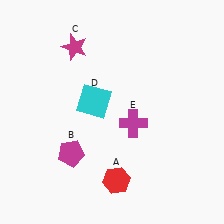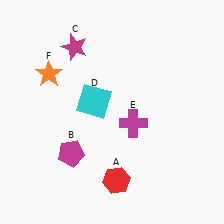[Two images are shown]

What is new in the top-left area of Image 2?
An orange star (F) was added in the top-left area of Image 2.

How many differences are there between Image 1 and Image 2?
There is 1 difference between the two images.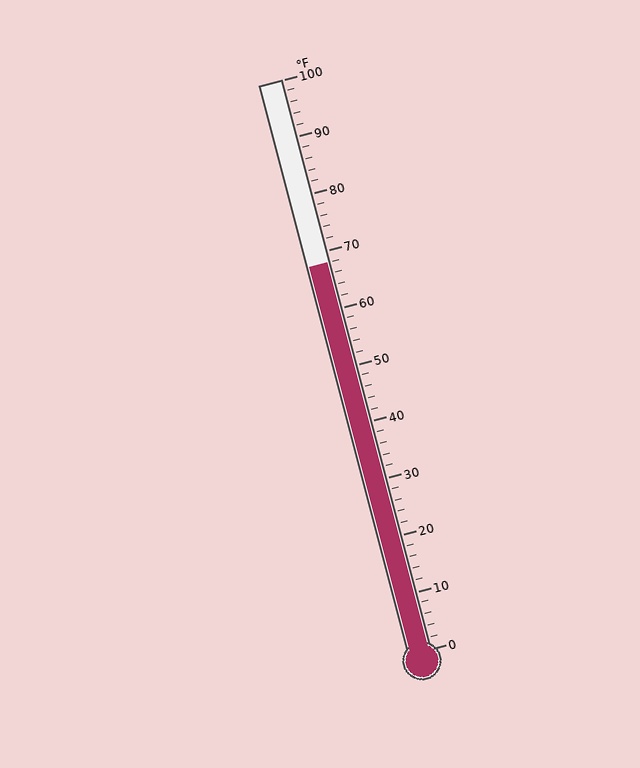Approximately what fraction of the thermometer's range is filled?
The thermometer is filled to approximately 70% of its range.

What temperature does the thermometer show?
The thermometer shows approximately 68°F.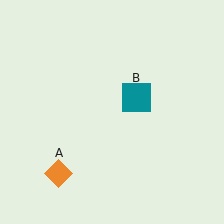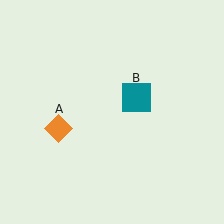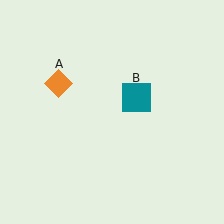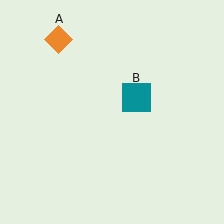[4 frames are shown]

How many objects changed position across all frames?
1 object changed position: orange diamond (object A).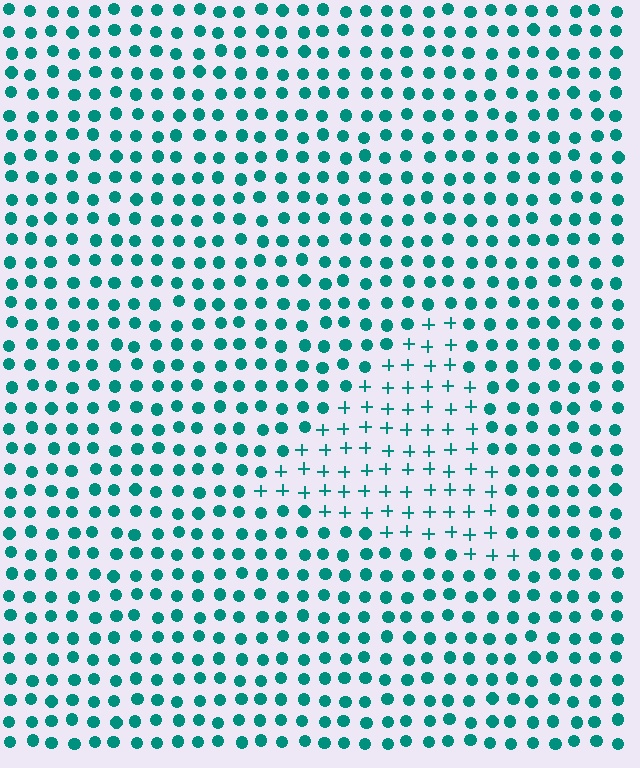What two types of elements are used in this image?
The image uses plus signs inside the triangle region and circles outside it.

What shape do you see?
I see a triangle.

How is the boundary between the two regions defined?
The boundary is defined by a change in element shape: plus signs inside vs. circles outside. All elements share the same color and spacing.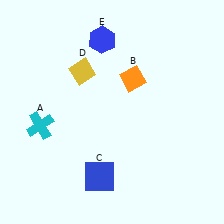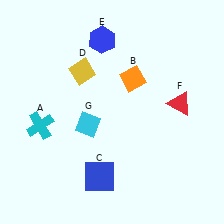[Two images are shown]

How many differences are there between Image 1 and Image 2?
There are 2 differences between the two images.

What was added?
A red triangle (F), a cyan diamond (G) were added in Image 2.